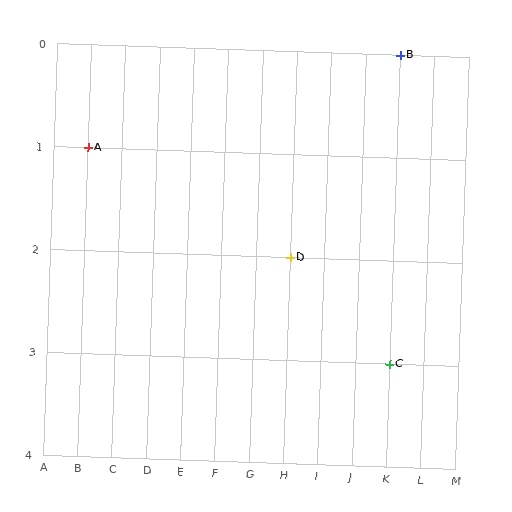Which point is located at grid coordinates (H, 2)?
Point D is at (H, 2).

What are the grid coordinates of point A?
Point A is at grid coordinates (B, 1).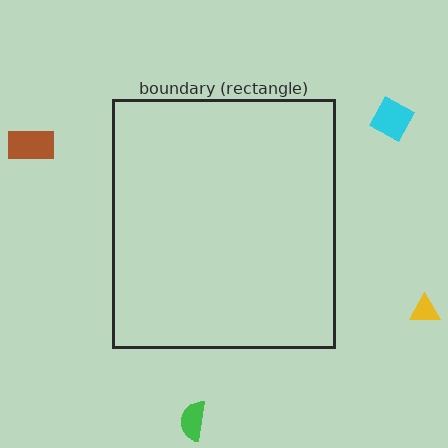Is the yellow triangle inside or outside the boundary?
Outside.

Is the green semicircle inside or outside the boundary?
Outside.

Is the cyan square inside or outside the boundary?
Outside.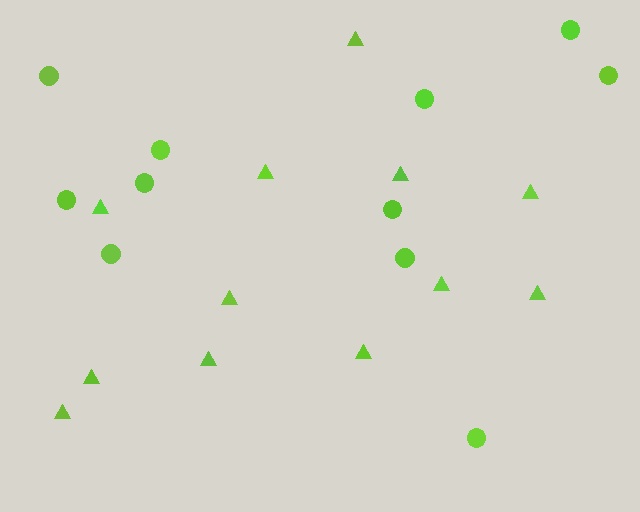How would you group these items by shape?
There are 2 groups: one group of circles (11) and one group of triangles (12).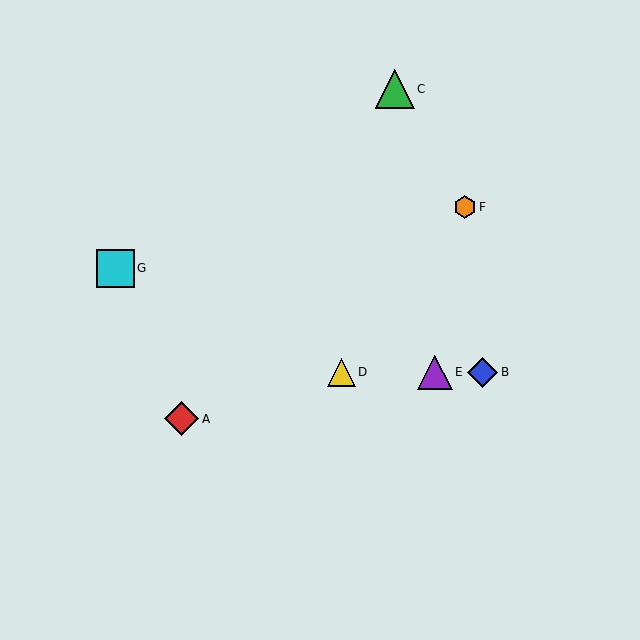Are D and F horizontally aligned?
No, D is at y≈372 and F is at y≈207.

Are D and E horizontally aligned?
Yes, both are at y≈372.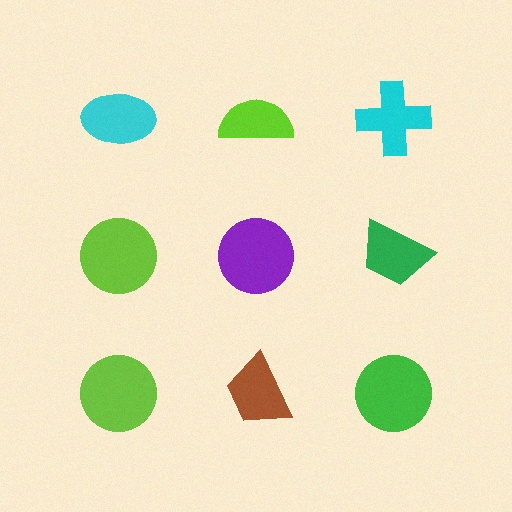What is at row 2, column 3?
A green trapezoid.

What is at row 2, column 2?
A purple circle.